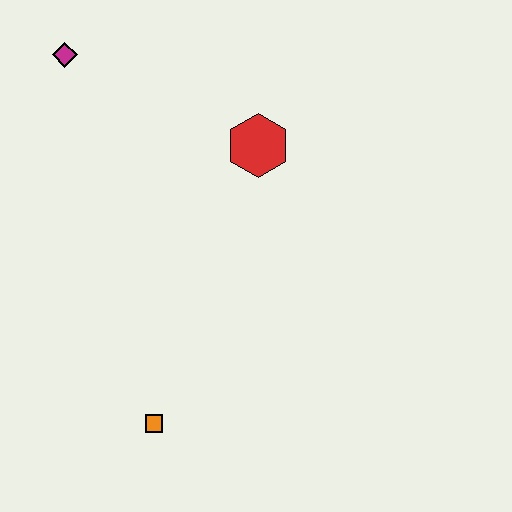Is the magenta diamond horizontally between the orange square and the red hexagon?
No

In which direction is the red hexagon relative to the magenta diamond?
The red hexagon is to the right of the magenta diamond.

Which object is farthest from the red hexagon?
The orange square is farthest from the red hexagon.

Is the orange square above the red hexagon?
No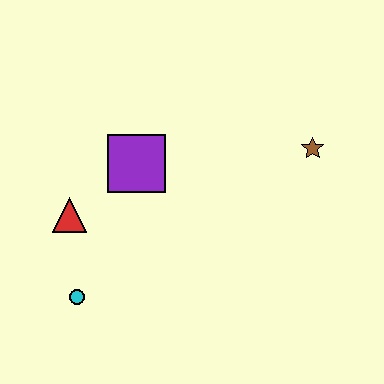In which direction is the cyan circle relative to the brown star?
The cyan circle is to the left of the brown star.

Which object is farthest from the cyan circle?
The brown star is farthest from the cyan circle.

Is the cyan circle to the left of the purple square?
Yes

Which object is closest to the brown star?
The purple square is closest to the brown star.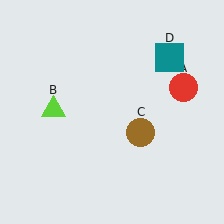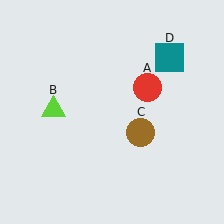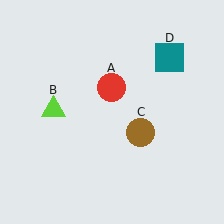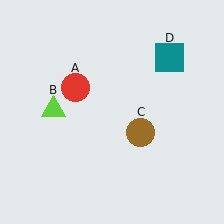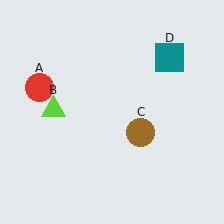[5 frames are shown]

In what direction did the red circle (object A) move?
The red circle (object A) moved left.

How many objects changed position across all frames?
1 object changed position: red circle (object A).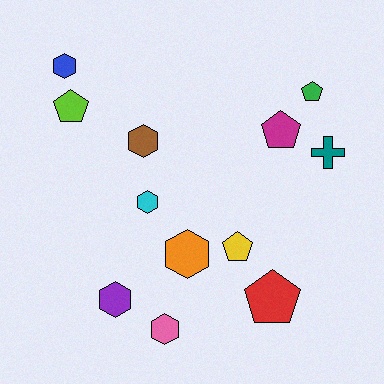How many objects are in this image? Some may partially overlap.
There are 12 objects.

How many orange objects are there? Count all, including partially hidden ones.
There is 1 orange object.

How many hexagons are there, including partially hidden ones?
There are 6 hexagons.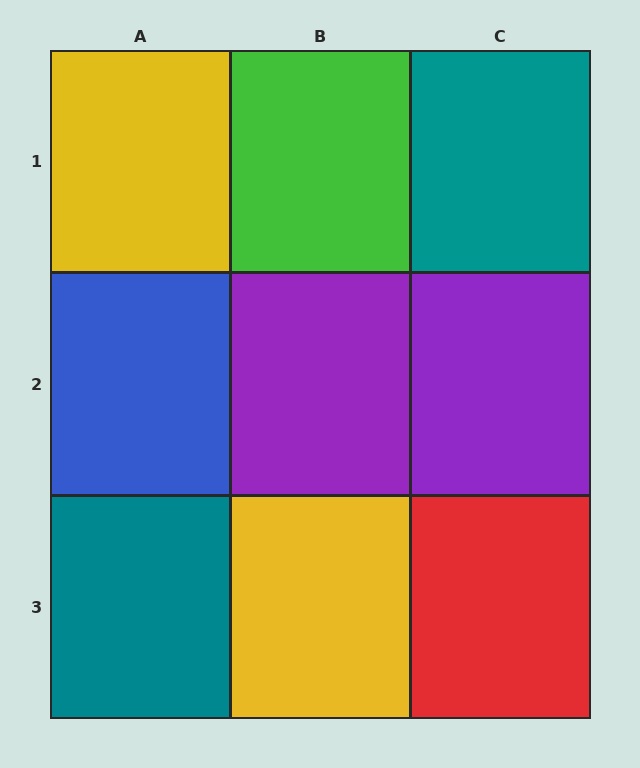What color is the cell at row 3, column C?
Red.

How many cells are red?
1 cell is red.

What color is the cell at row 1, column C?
Teal.